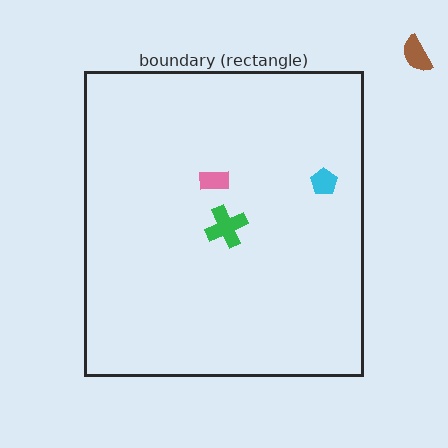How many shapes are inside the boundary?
3 inside, 1 outside.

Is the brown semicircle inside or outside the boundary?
Outside.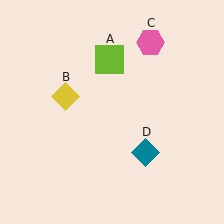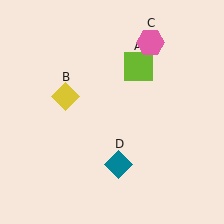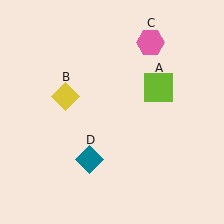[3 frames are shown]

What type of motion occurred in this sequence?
The lime square (object A), teal diamond (object D) rotated clockwise around the center of the scene.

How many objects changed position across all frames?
2 objects changed position: lime square (object A), teal diamond (object D).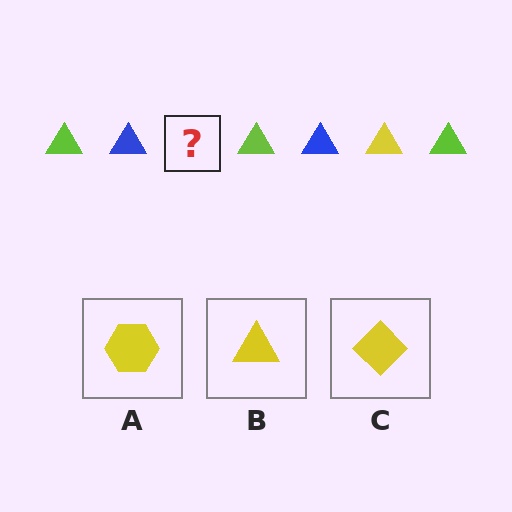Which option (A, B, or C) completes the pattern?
B.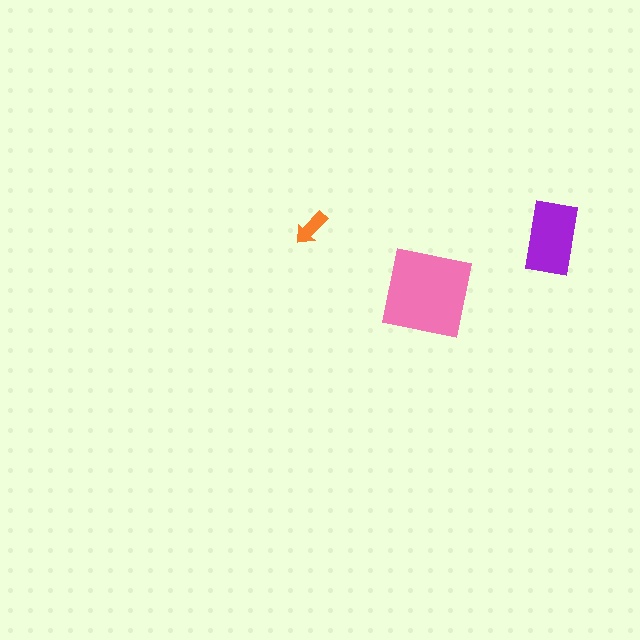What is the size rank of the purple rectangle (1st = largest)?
2nd.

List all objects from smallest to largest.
The orange arrow, the purple rectangle, the pink square.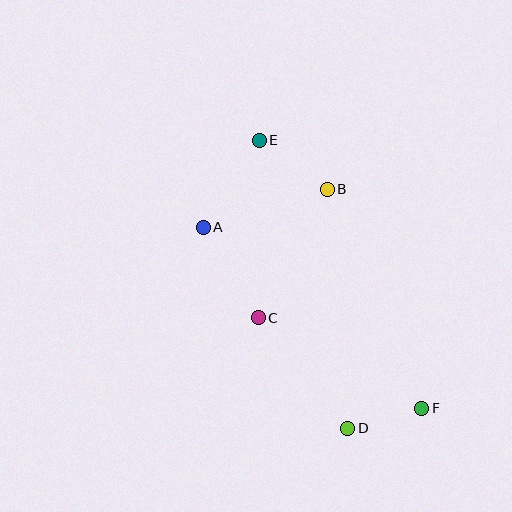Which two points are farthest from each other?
Points E and F are farthest from each other.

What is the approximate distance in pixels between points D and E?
The distance between D and E is approximately 301 pixels.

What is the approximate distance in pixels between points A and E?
The distance between A and E is approximately 103 pixels.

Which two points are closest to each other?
Points D and F are closest to each other.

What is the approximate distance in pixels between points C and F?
The distance between C and F is approximately 187 pixels.